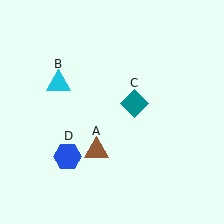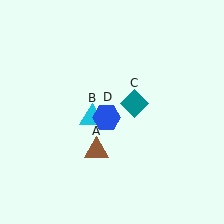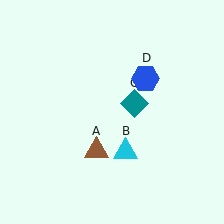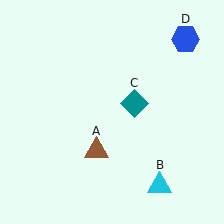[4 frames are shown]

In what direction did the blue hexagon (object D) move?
The blue hexagon (object D) moved up and to the right.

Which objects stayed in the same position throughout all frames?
Brown triangle (object A) and teal diamond (object C) remained stationary.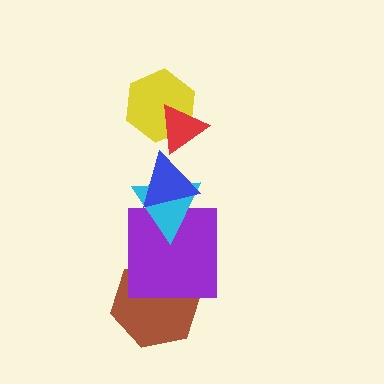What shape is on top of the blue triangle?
The yellow hexagon is on top of the blue triangle.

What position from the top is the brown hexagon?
The brown hexagon is 6th from the top.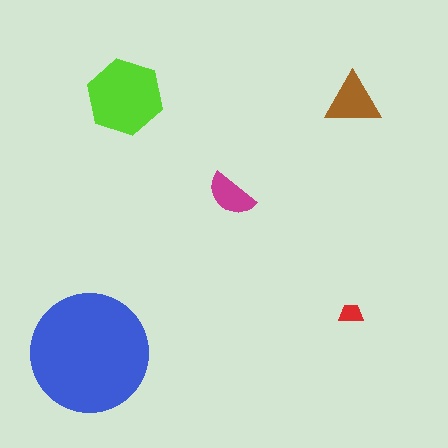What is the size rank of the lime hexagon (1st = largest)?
2nd.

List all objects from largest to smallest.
The blue circle, the lime hexagon, the brown triangle, the magenta semicircle, the red trapezoid.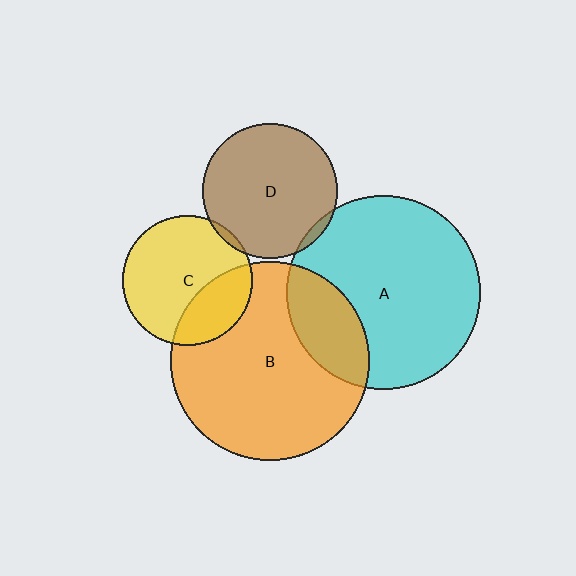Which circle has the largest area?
Circle B (orange).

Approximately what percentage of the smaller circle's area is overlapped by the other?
Approximately 5%.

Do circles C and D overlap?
Yes.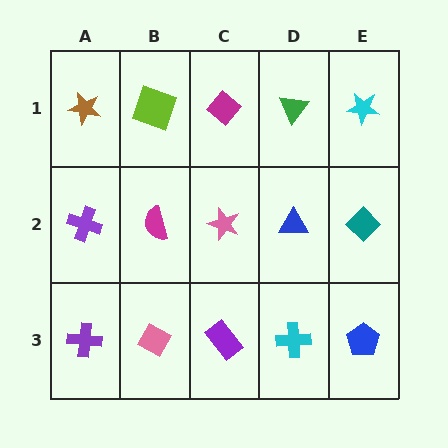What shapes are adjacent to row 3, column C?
A pink star (row 2, column C), a pink diamond (row 3, column B), a cyan cross (row 3, column D).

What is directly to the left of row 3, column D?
A purple rectangle.